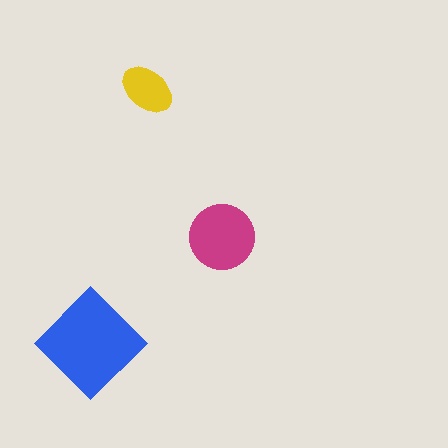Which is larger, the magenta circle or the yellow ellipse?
The magenta circle.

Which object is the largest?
The blue diamond.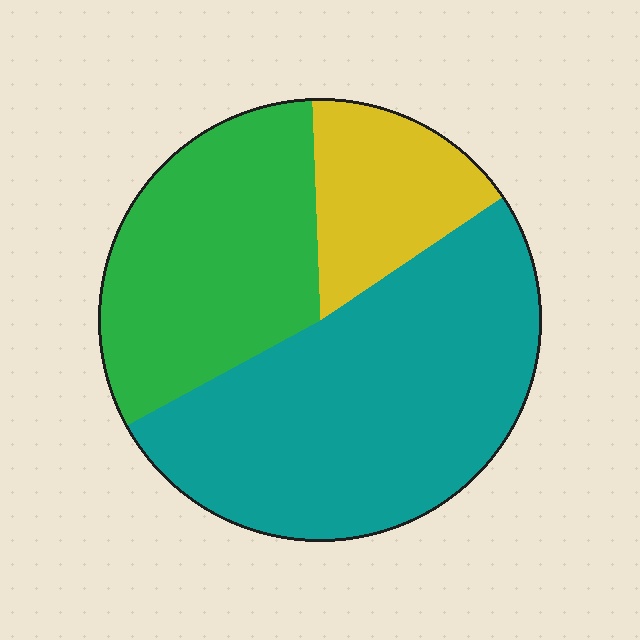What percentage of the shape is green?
Green covers about 30% of the shape.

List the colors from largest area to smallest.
From largest to smallest: teal, green, yellow.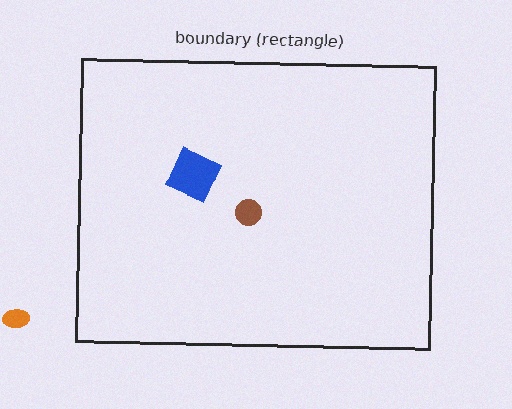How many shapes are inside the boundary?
2 inside, 1 outside.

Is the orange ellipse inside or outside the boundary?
Outside.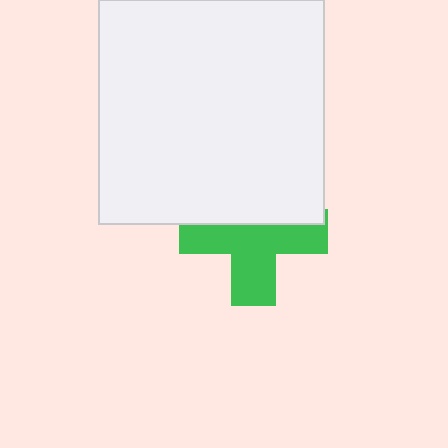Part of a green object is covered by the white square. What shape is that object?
It is a cross.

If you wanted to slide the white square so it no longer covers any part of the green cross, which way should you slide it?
Slide it up — that is the most direct way to separate the two shapes.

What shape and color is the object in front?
The object in front is a white square.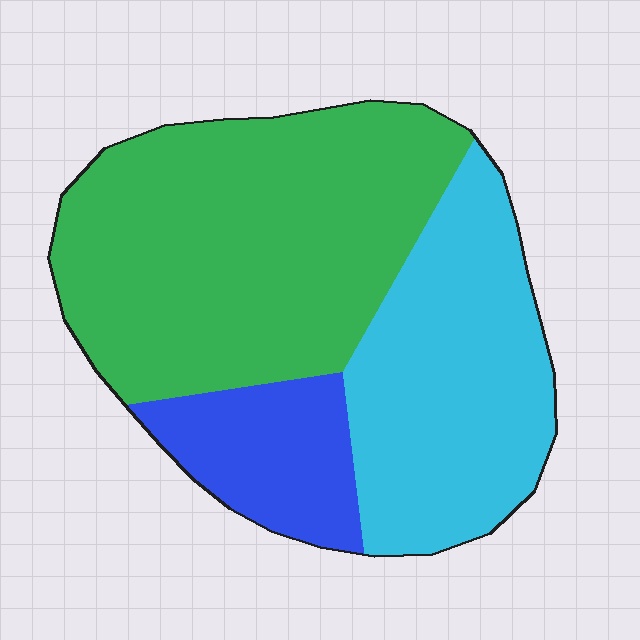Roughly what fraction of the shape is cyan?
Cyan covers about 35% of the shape.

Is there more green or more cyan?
Green.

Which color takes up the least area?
Blue, at roughly 15%.